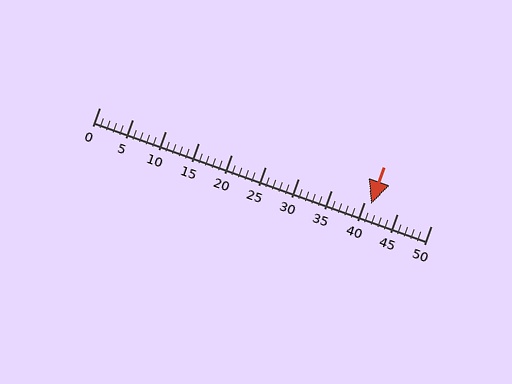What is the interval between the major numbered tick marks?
The major tick marks are spaced 5 units apart.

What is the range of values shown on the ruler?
The ruler shows values from 0 to 50.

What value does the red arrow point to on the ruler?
The red arrow points to approximately 41.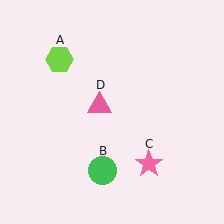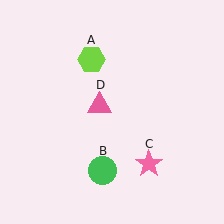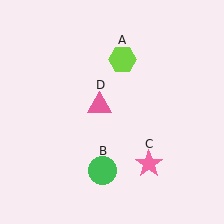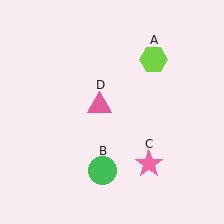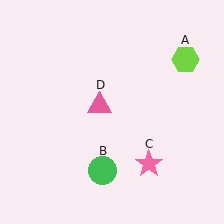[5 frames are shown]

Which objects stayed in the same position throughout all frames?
Green circle (object B) and pink star (object C) and pink triangle (object D) remained stationary.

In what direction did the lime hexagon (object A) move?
The lime hexagon (object A) moved right.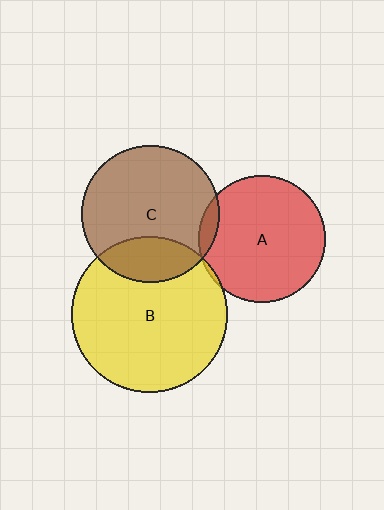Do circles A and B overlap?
Yes.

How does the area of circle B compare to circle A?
Approximately 1.5 times.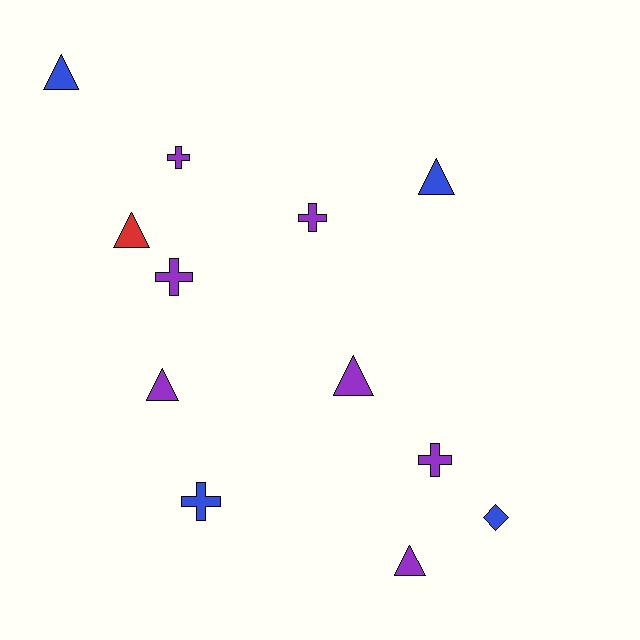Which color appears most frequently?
Purple, with 7 objects.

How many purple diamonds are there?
There are no purple diamonds.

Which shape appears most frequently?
Triangle, with 6 objects.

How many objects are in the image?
There are 12 objects.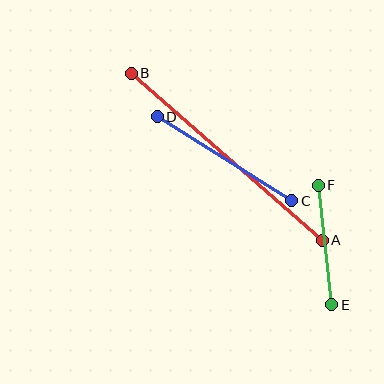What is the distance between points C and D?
The distance is approximately 159 pixels.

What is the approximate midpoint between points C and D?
The midpoint is at approximately (224, 159) pixels.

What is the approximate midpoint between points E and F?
The midpoint is at approximately (325, 245) pixels.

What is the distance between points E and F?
The distance is approximately 120 pixels.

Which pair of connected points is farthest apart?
Points A and B are farthest apart.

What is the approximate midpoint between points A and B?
The midpoint is at approximately (227, 157) pixels.